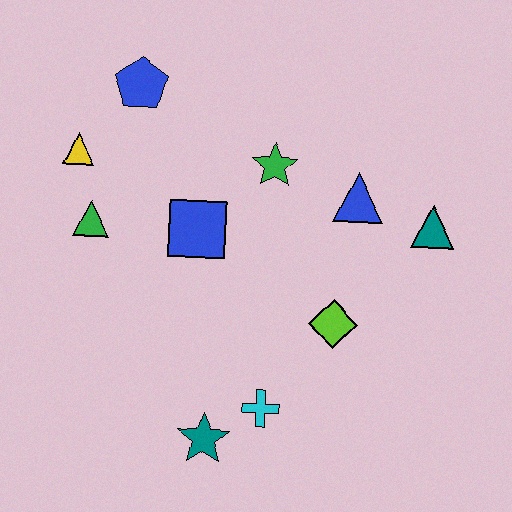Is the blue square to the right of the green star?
No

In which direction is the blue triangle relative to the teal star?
The blue triangle is above the teal star.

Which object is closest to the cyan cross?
The teal star is closest to the cyan cross.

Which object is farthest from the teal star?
The blue pentagon is farthest from the teal star.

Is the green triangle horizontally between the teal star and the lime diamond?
No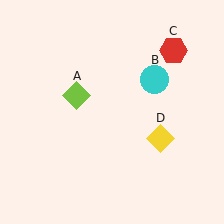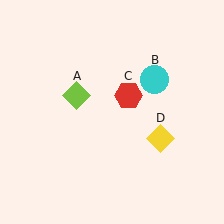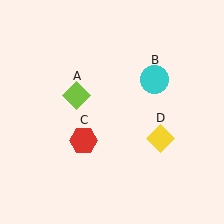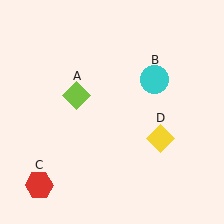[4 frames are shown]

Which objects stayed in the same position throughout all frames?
Lime diamond (object A) and cyan circle (object B) and yellow diamond (object D) remained stationary.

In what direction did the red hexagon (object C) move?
The red hexagon (object C) moved down and to the left.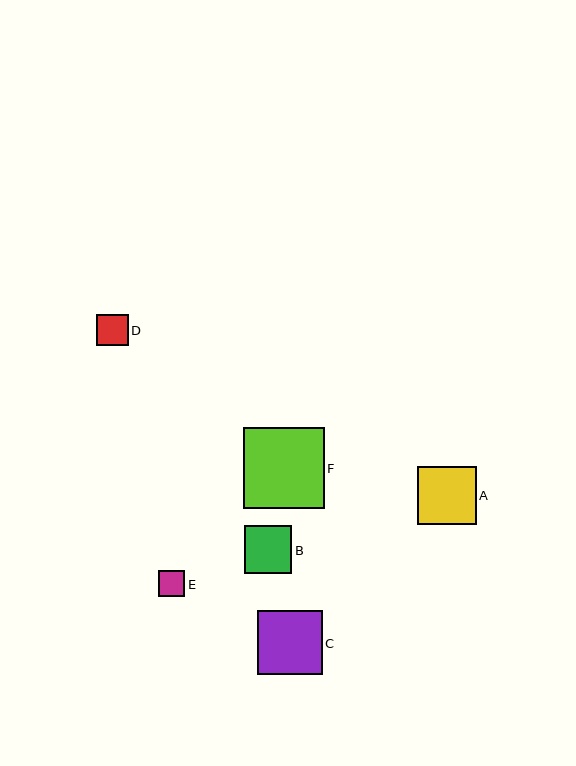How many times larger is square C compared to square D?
Square C is approximately 2.0 times the size of square D.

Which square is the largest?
Square F is the largest with a size of approximately 81 pixels.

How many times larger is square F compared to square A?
Square F is approximately 1.4 times the size of square A.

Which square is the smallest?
Square E is the smallest with a size of approximately 26 pixels.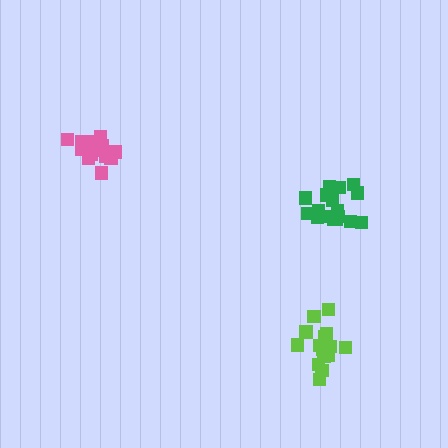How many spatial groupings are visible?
There are 3 spatial groupings.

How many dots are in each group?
Group 1: 17 dots, Group 2: 16 dots, Group 3: 13 dots (46 total).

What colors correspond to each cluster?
The clusters are colored: green, lime, pink.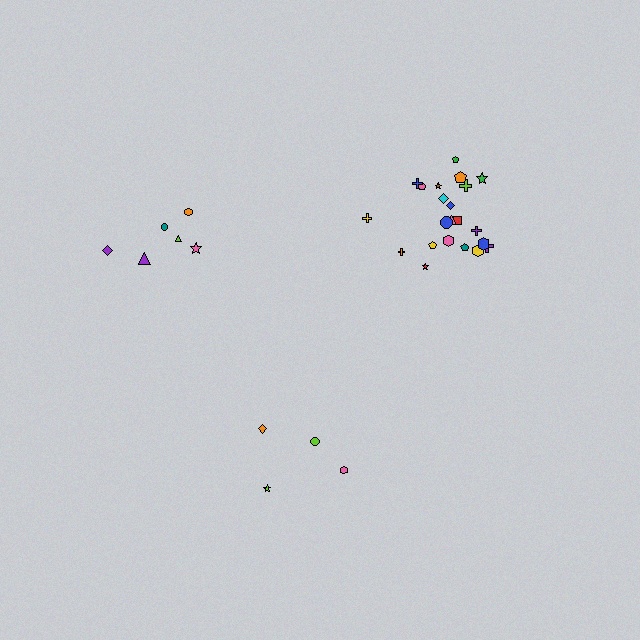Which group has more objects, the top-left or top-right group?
The top-right group.